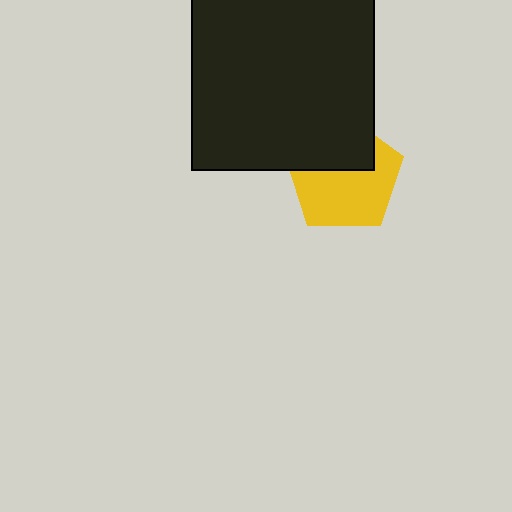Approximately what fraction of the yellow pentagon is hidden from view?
Roughly 39% of the yellow pentagon is hidden behind the black rectangle.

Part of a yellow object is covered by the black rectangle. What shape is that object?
It is a pentagon.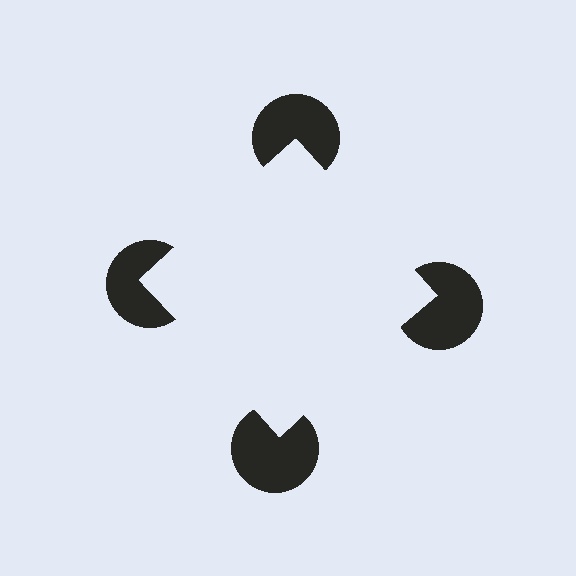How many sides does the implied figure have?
4 sides.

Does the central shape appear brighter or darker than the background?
It typically appears slightly brighter than the background, even though no actual brightness change is drawn.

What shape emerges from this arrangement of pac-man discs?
An illusory square — its edges are inferred from the aligned wedge cuts in the pac-man discs, not physically drawn.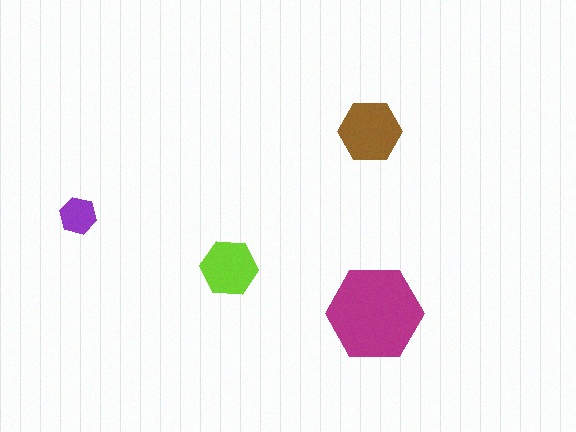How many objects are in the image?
There are 4 objects in the image.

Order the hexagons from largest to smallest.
the magenta one, the brown one, the lime one, the purple one.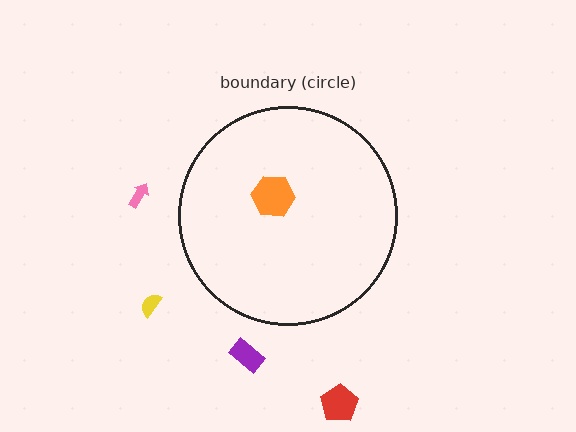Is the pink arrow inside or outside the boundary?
Outside.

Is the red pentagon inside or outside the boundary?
Outside.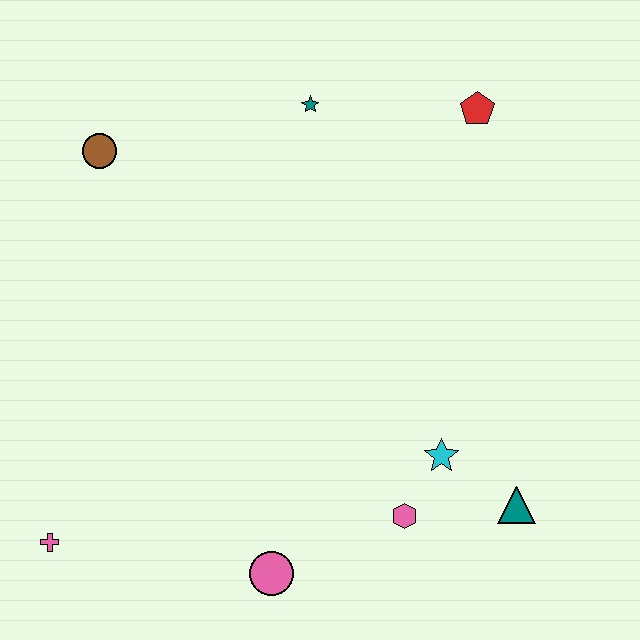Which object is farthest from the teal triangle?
The brown circle is farthest from the teal triangle.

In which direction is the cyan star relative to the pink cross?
The cyan star is to the right of the pink cross.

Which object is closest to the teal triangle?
The cyan star is closest to the teal triangle.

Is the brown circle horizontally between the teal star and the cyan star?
No